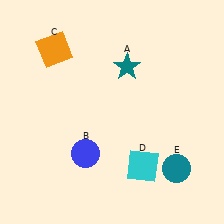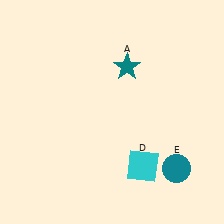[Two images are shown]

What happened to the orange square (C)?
The orange square (C) was removed in Image 2. It was in the top-left area of Image 1.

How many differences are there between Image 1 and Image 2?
There are 2 differences between the two images.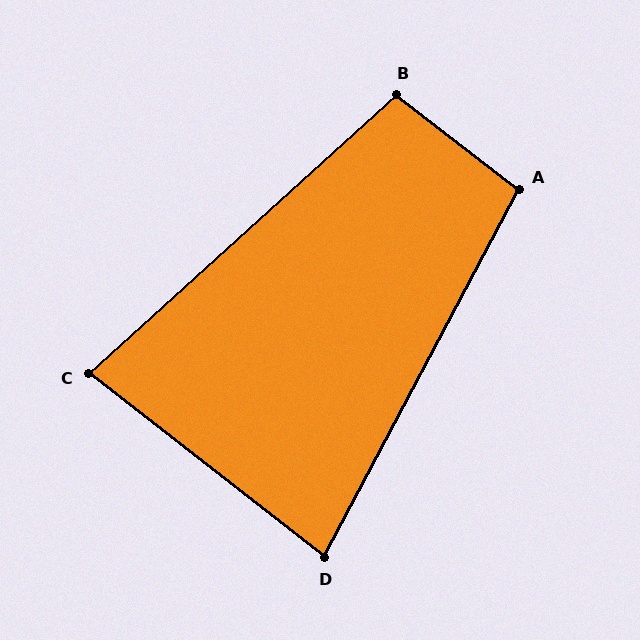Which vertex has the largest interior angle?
B, at approximately 100 degrees.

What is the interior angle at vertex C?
Approximately 80 degrees (acute).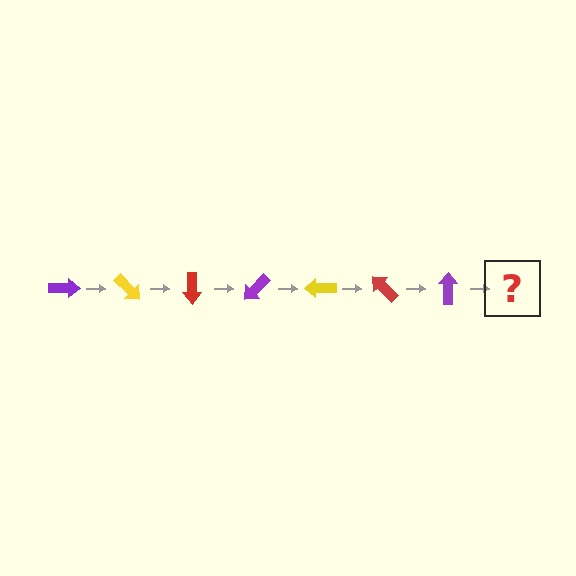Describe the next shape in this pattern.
It should be a yellow arrow, rotated 315 degrees from the start.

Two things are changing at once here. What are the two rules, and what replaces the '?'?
The two rules are that it rotates 45 degrees each step and the color cycles through purple, yellow, and red. The '?' should be a yellow arrow, rotated 315 degrees from the start.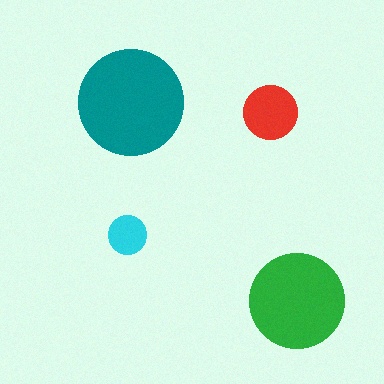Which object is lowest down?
The green circle is bottommost.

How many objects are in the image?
There are 4 objects in the image.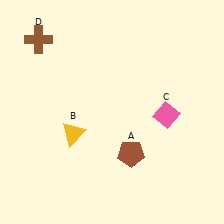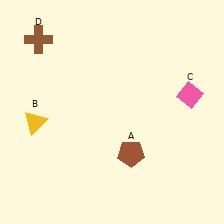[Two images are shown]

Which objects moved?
The objects that moved are: the yellow triangle (B), the pink diamond (C).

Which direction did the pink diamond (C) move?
The pink diamond (C) moved right.